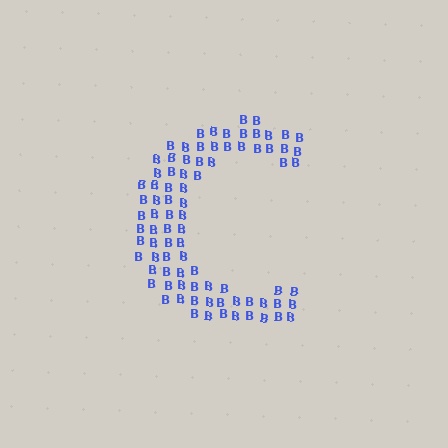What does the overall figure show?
The overall figure shows the letter C.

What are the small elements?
The small elements are letter B's.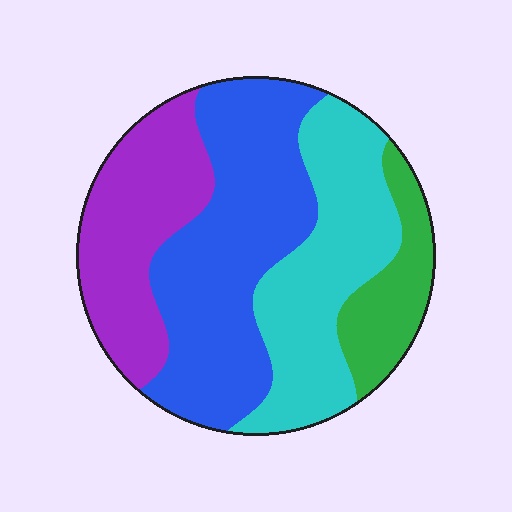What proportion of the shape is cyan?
Cyan takes up about one quarter (1/4) of the shape.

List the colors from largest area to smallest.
From largest to smallest: blue, cyan, purple, green.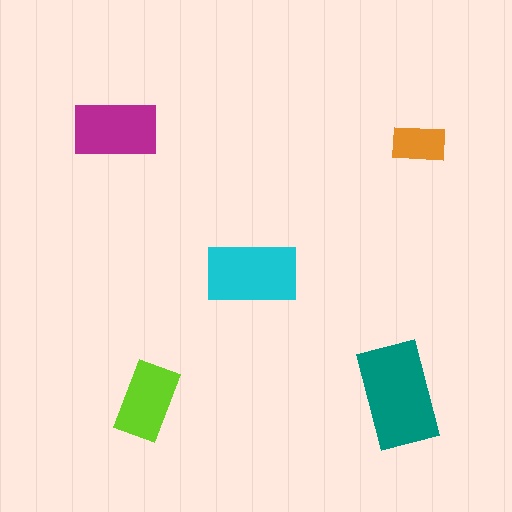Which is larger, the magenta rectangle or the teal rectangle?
The teal one.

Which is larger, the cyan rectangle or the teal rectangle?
The teal one.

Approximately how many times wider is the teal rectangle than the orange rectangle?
About 2 times wider.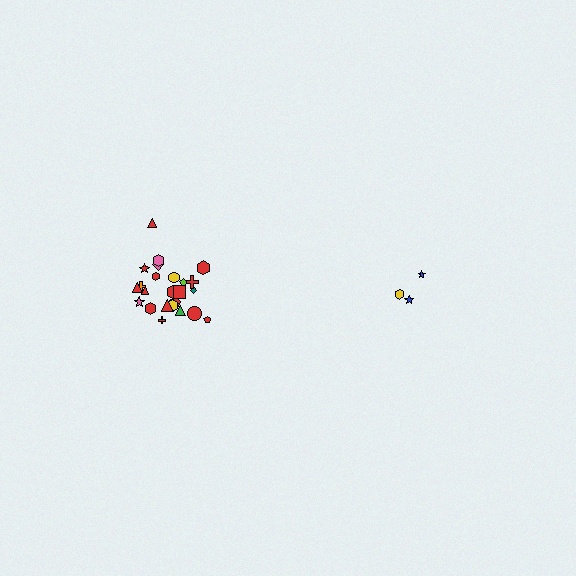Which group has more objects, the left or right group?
The left group.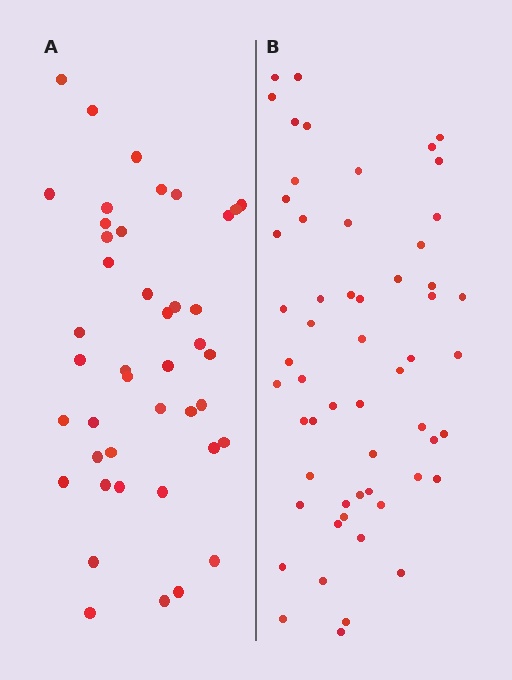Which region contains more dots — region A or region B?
Region B (the right region) has more dots.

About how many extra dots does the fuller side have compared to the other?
Region B has approximately 15 more dots than region A.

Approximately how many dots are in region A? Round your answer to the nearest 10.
About 40 dots. (The exact count is 43, which rounds to 40.)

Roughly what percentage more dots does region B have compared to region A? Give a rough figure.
About 35% more.